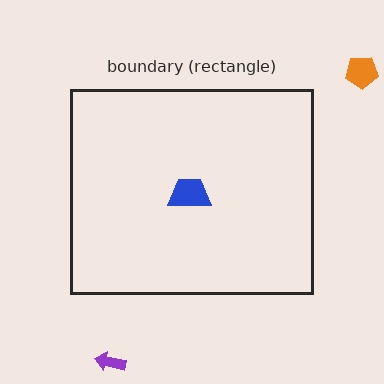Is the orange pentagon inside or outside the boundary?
Outside.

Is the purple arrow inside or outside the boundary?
Outside.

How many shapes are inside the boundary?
1 inside, 2 outside.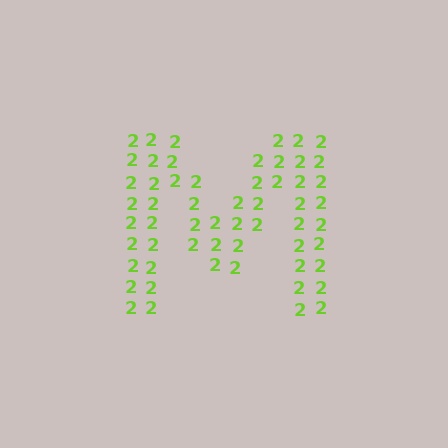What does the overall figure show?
The overall figure shows the letter M.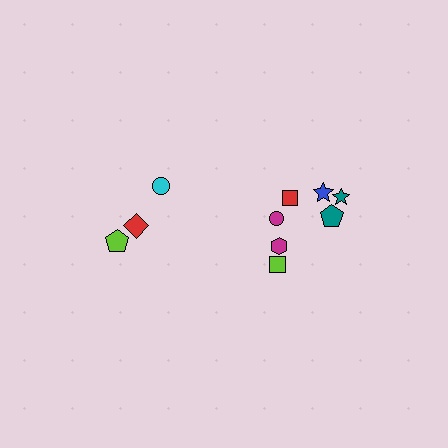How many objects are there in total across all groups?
There are 10 objects.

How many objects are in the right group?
There are 7 objects.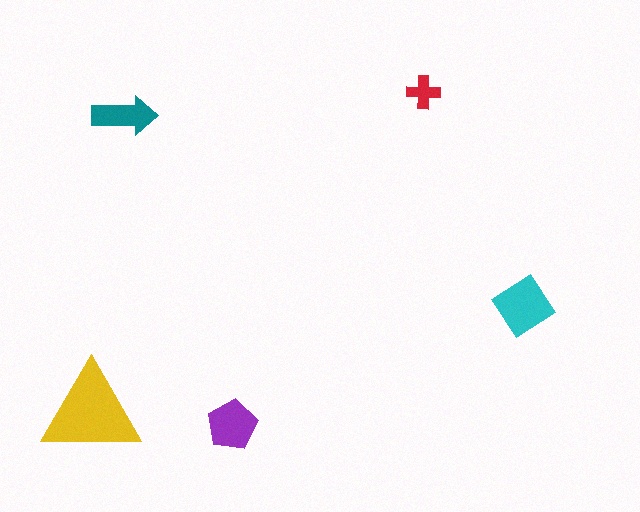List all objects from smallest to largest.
The red cross, the teal arrow, the purple pentagon, the cyan diamond, the yellow triangle.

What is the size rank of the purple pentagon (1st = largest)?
3rd.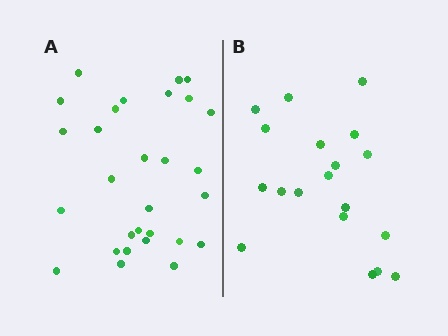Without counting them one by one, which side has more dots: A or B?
Region A (the left region) has more dots.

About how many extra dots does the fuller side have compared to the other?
Region A has roughly 10 or so more dots than region B.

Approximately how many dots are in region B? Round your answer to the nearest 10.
About 20 dots. (The exact count is 19, which rounds to 20.)